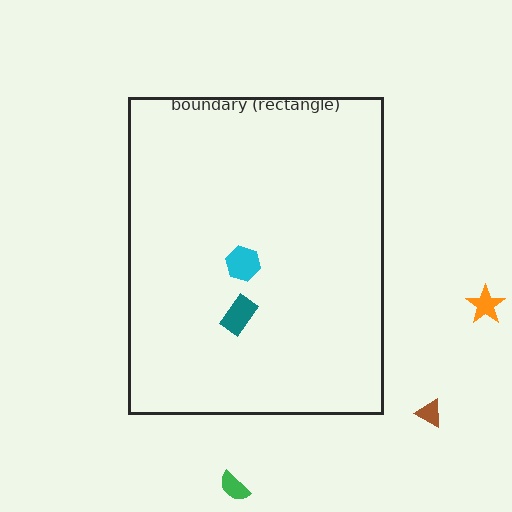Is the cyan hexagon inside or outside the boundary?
Inside.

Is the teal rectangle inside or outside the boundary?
Inside.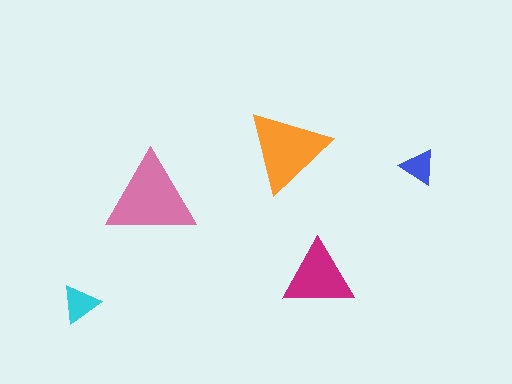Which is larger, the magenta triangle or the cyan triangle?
The magenta one.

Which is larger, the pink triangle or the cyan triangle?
The pink one.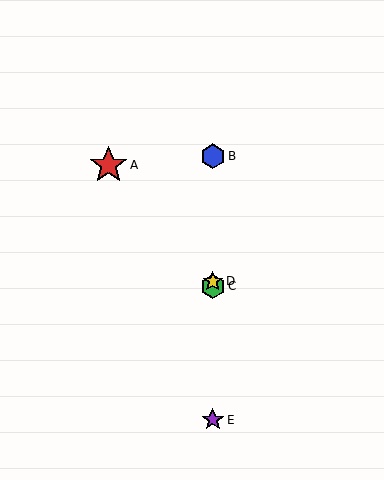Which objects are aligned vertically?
Objects B, C, D, E are aligned vertically.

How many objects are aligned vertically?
4 objects (B, C, D, E) are aligned vertically.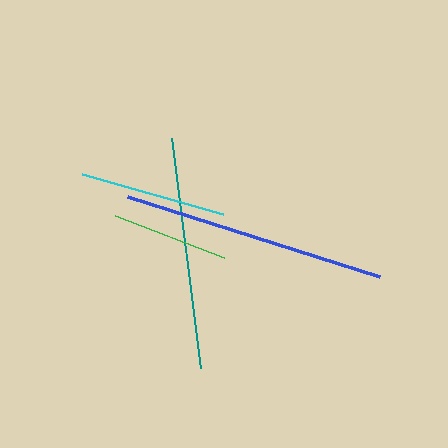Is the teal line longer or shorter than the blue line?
The blue line is longer than the teal line.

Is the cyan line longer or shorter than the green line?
The cyan line is longer than the green line.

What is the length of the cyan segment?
The cyan segment is approximately 147 pixels long.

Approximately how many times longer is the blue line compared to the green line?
The blue line is approximately 2.2 times the length of the green line.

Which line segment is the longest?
The blue line is the longest at approximately 264 pixels.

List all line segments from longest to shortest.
From longest to shortest: blue, teal, cyan, green.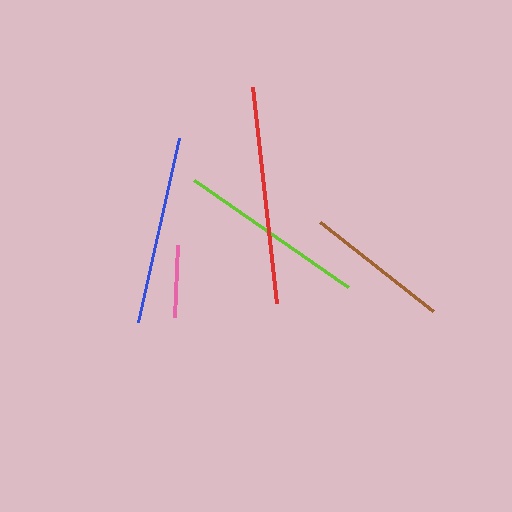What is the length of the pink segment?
The pink segment is approximately 72 pixels long.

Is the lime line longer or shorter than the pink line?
The lime line is longer than the pink line.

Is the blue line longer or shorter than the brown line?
The blue line is longer than the brown line.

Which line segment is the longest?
The red line is the longest at approximately 217 pixels.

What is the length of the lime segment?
The lime segment is approximately 188 pixels long.